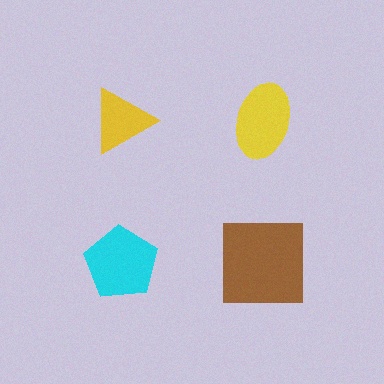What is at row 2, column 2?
A brown square.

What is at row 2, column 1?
A cyan pentagon.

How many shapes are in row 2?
2 shapes.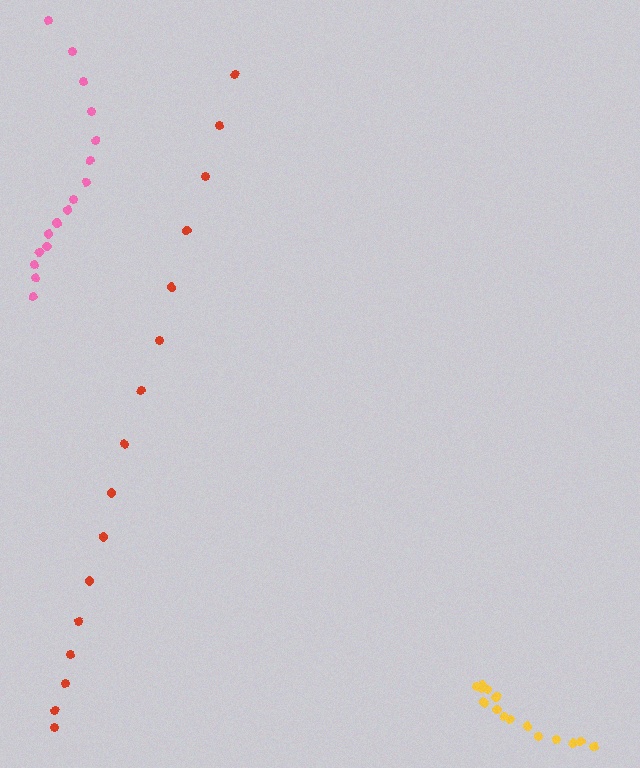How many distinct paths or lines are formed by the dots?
There are 3 distinct paths.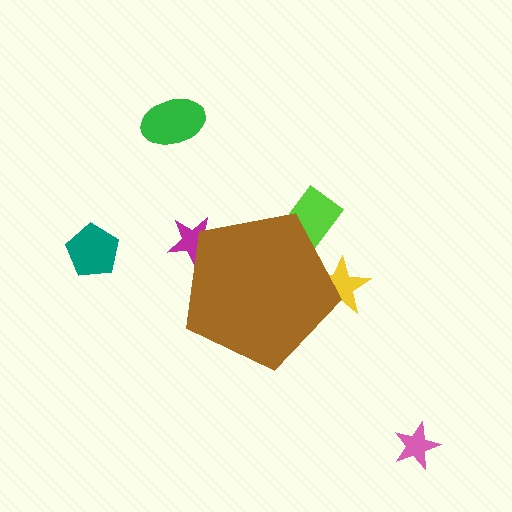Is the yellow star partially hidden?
Yes, the yellow star is partially hidden behind the brown pentagon.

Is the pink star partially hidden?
No, the pink star is fully visible.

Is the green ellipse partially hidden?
No, the green ellipse is fully visible.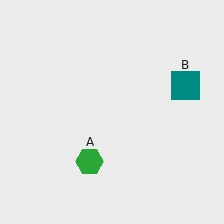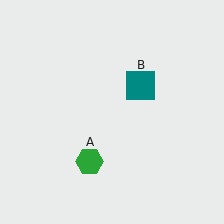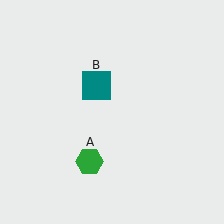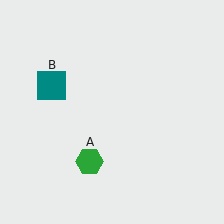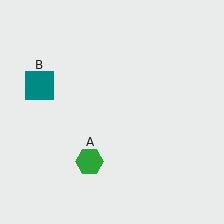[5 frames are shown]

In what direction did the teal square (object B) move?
The teal square (object B) moved left.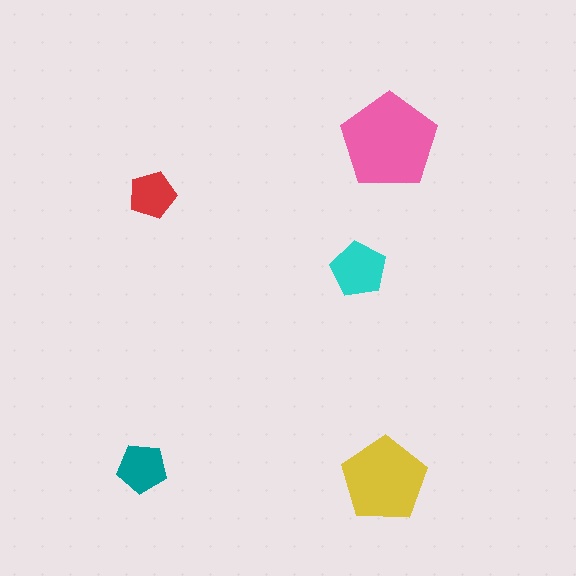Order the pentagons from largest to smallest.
the pink one, the yellow one, the cyan one, the teal one, the red one.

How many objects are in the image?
There are 5 objects in the image.